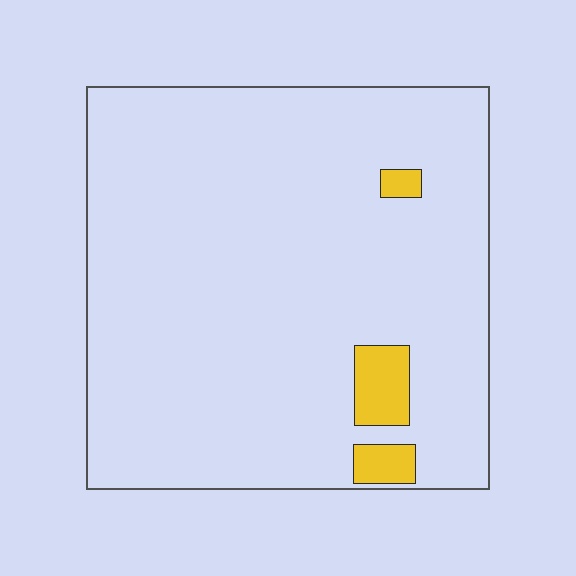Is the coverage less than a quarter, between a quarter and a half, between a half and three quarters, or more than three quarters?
Less than a quarter.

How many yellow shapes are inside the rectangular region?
3.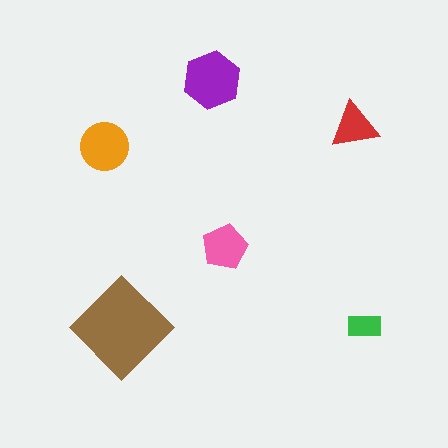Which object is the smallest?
The green rectangle.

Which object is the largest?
The brown diamond.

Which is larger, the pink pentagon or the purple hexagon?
The purple hexagon.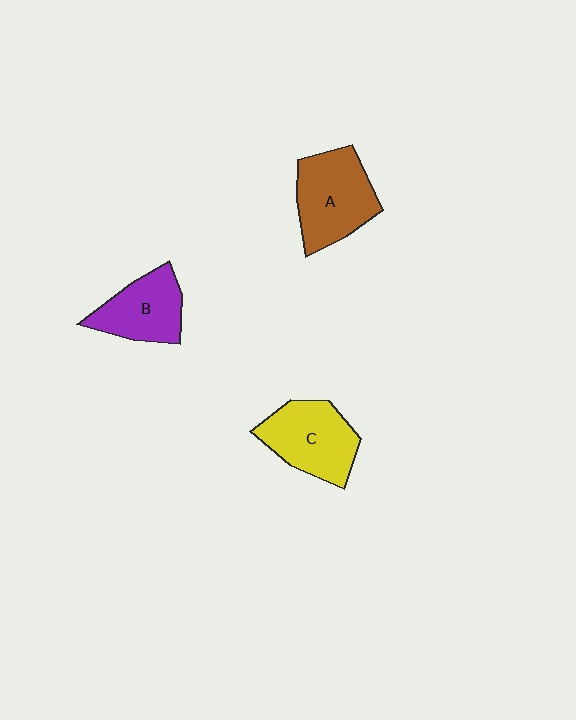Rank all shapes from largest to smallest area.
From largest to smallest: A (brown), C (yellow), B (purple).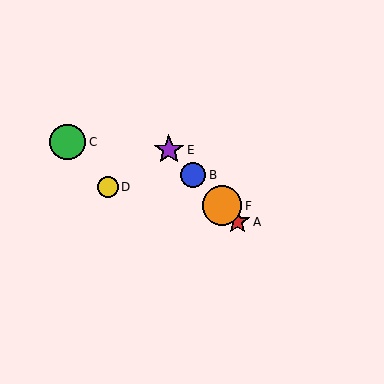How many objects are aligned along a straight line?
4 objects (A, B, E, F) are aligned along a straight line.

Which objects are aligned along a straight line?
Objects A, B, E, F are aligned along a straight line.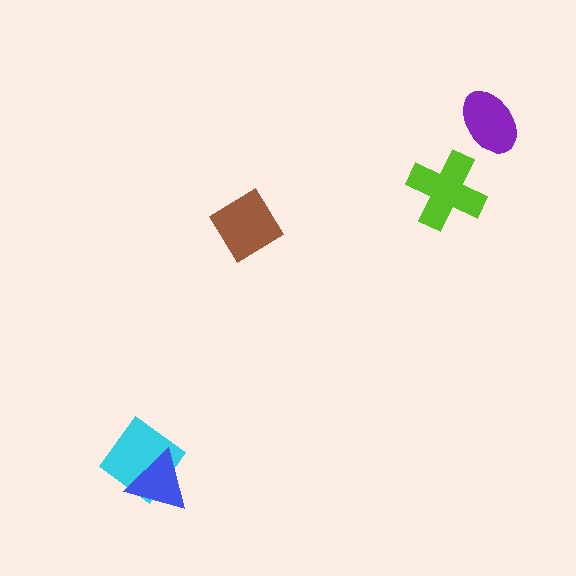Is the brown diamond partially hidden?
No, no other shape covers it.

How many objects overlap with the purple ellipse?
0 objects overlap with the purple ellipse.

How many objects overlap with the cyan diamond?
1 object overlaps with the cyan diamond.